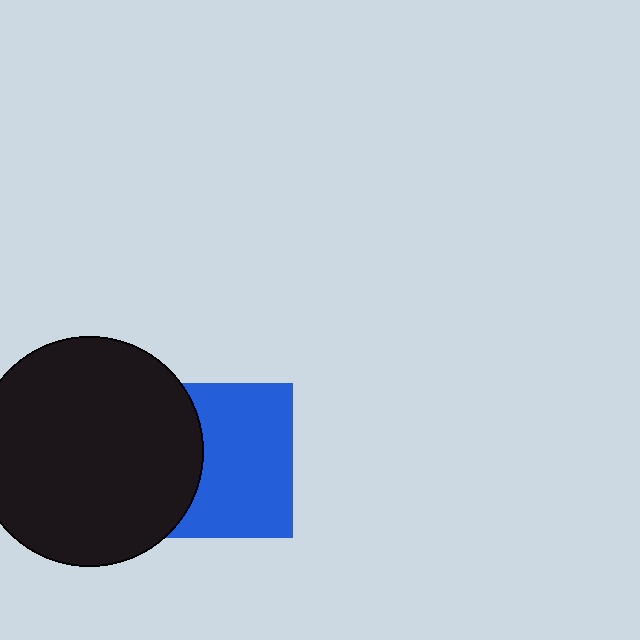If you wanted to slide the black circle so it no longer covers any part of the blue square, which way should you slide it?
Slide it left — that is the most direct way to separate the two shapes.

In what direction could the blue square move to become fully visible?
The blue square could move right. That would shift it out from behind the black circle entirely.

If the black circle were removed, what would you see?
You would see the complete blue square.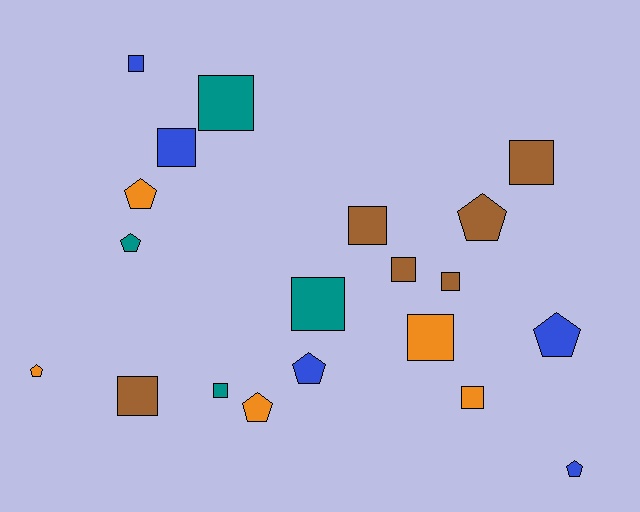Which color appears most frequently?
Brown, with 6 objects.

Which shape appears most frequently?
Square, with 12 objects.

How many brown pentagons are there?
There is 1 brown pentagon.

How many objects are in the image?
There are 20 objects.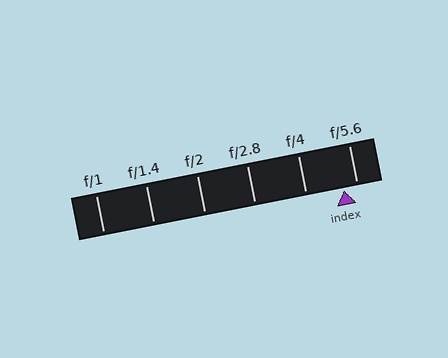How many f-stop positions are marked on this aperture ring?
There are 6 f-stop positions marked.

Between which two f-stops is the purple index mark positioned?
The index mark is between f/4 and f/5.6.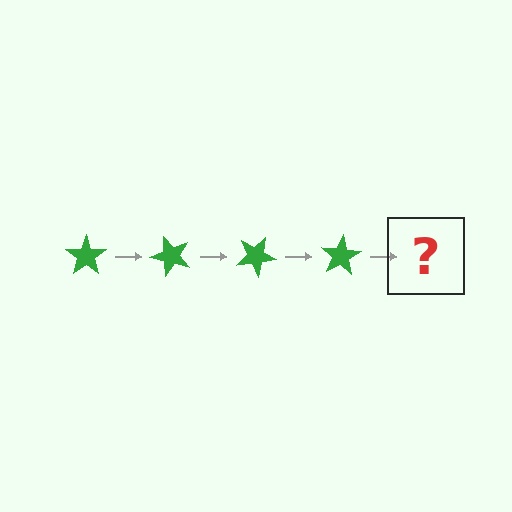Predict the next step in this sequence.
The next step is a green star rotated 200 degrees.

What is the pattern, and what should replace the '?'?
The pattern is that the star rotates 50 degrees each step. The '?' should be a green star rotated 200 degrees.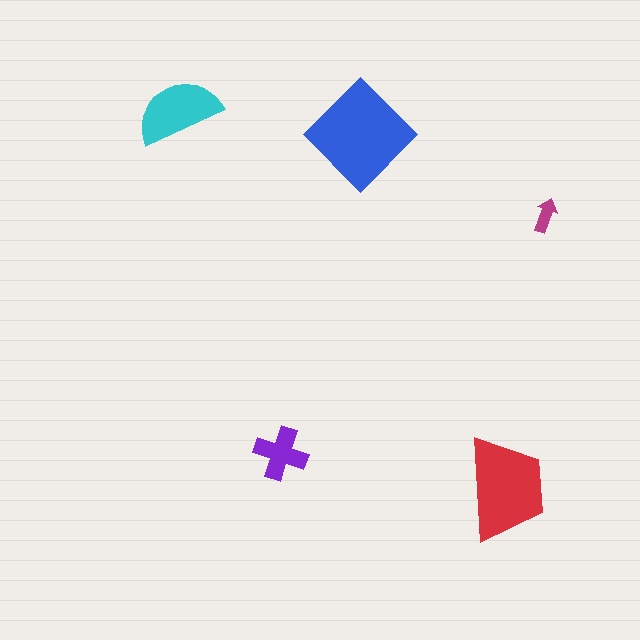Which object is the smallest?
The magenta arrow.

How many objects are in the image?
There are 5 objects in the image.